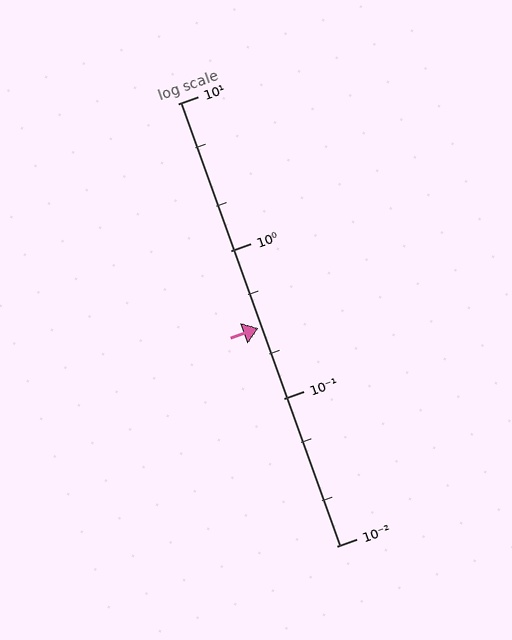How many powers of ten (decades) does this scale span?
The scale spans 3 decades, from 0.01 to 10.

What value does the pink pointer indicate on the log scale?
The pointer indicates approximately 0.3.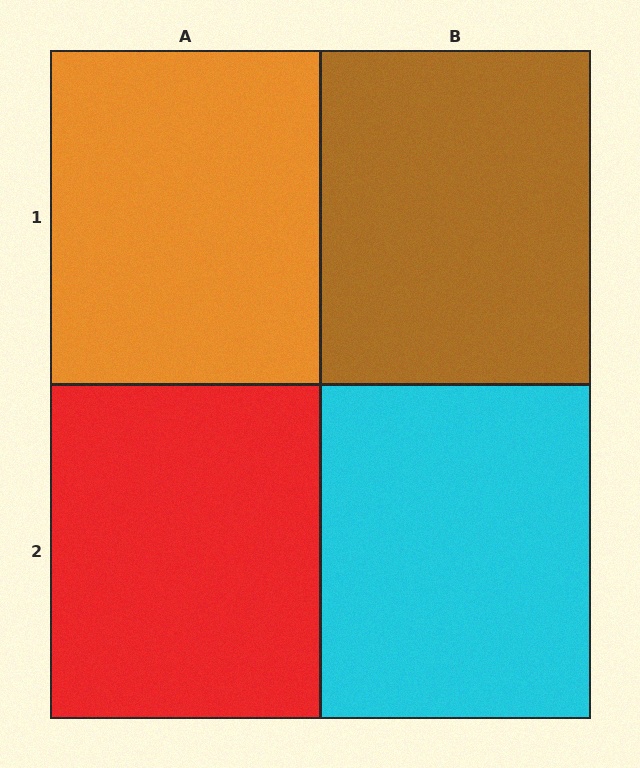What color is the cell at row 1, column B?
Brown.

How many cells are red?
1 cell is red.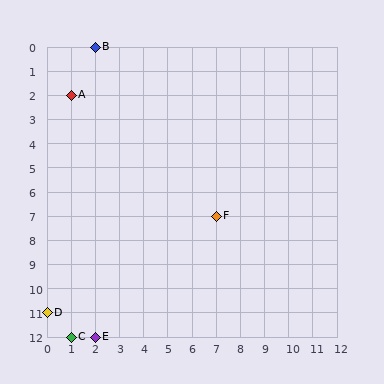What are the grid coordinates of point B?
Point B is at grid coordinates (2, 0).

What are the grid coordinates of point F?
Point F is at grid coordinates (7, 7).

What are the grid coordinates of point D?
Point D is at grid coordinates (0, 11).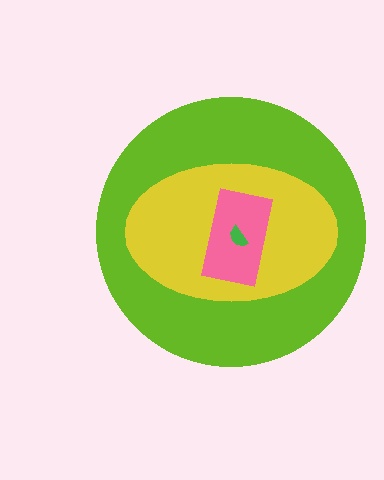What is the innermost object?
The green semicircle.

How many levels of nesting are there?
4.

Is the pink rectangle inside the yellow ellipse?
Yes.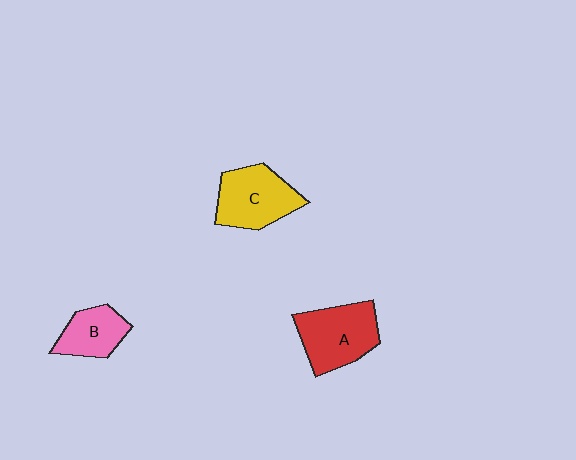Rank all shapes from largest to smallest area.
From largest to smallest: A (red), C (yellow), B (pink).